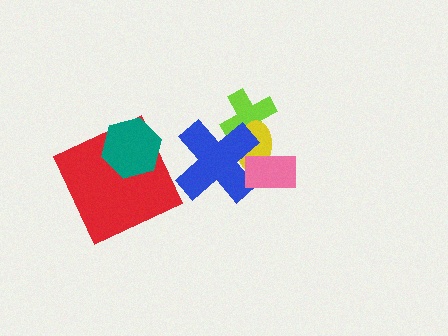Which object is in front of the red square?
The teal hexagon is in front of the red square.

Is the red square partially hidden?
Yes, it is partially covered by another shape.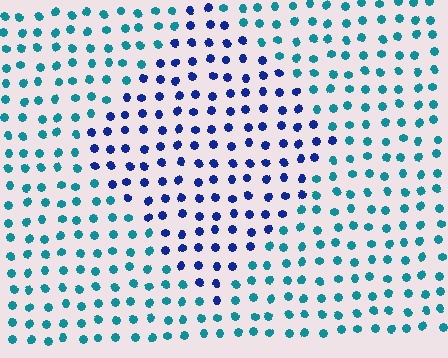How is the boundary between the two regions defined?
The boundary is defined purely by a slight shift in hue (about 46 degrees). Spacing, size, and orientation are identical on both sides.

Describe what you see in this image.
The image is filled with small teal elements in a uniform arrangement. A diamond-shaped region is visible where the elements are tinted to a slightly different hue, forming a subtle color boundary.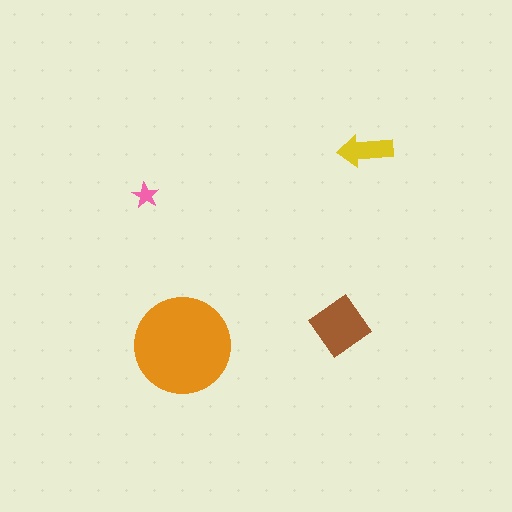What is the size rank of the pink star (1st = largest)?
4th.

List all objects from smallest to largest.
The pink star, the yellow arrow, the brown diamond, the orange circle.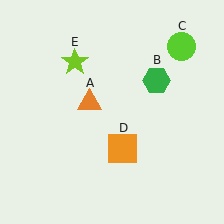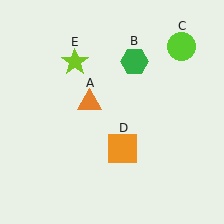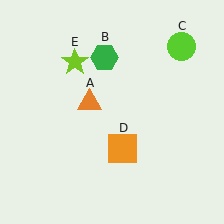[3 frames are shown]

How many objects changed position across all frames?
1 object changed position: green hexagon (object B).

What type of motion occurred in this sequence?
The green hexagon (object B) rotated counterclockwise around the center of the scene.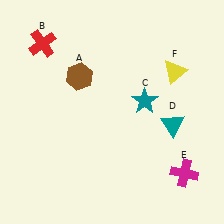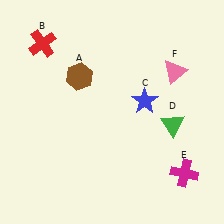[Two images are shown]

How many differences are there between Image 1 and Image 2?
There are 3 differences between the two images.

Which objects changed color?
C changed from teal to blue. D changed from teal to green. F changed from yellow to pink.